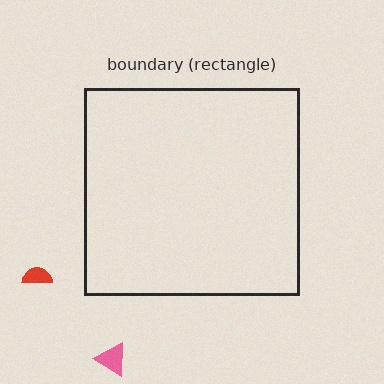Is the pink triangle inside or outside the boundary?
Outside.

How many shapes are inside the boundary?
0 inside, 2 outside.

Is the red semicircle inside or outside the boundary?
Outside.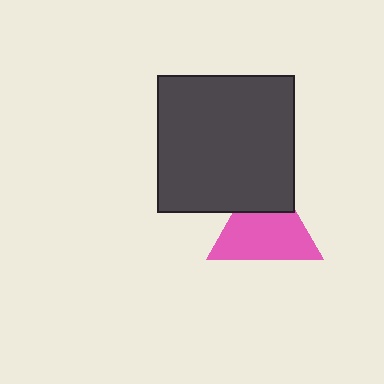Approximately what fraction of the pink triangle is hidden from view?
Roughly 31% of the pink triangle is hidden behind the dark gray square.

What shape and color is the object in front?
The object in front is a dark gray square.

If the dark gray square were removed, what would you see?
You would see the complete pink triangle.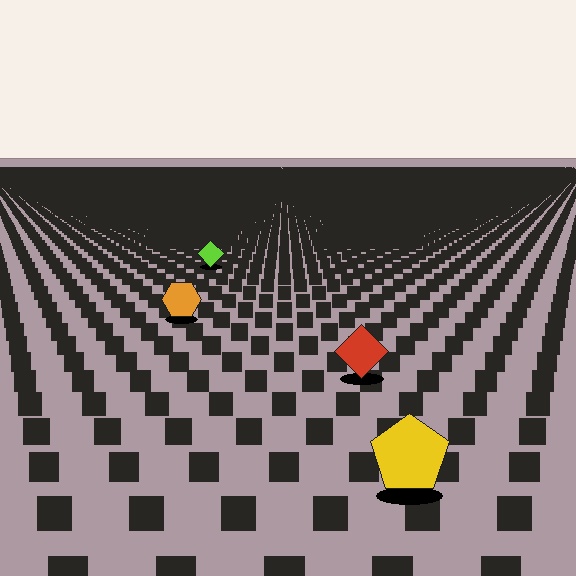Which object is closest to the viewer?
The yellow pentagon is closest. The texture marks near it are larger and more spread out.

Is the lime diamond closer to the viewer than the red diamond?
No. The red diamond is closer — you can tell from the texture gradient: the ground texture is coarser near it.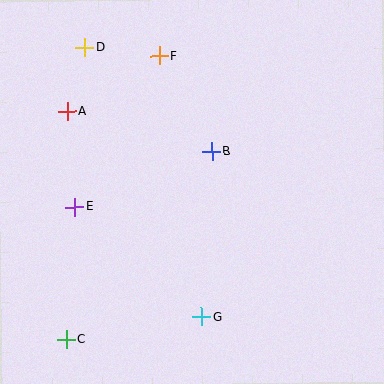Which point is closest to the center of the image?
Point B at (212, 151) is closest to the center.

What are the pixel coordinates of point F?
Point F is at (160, 56).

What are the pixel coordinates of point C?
Point C is at (66, 339).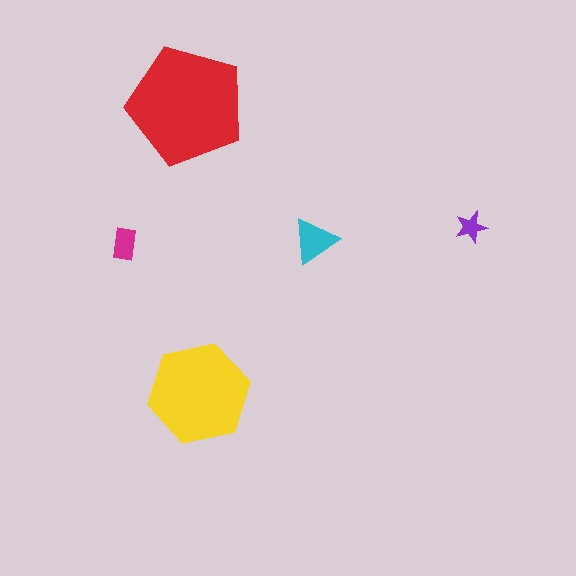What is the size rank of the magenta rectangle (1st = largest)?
4th.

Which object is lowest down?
The yellow hexagon is bottommost.